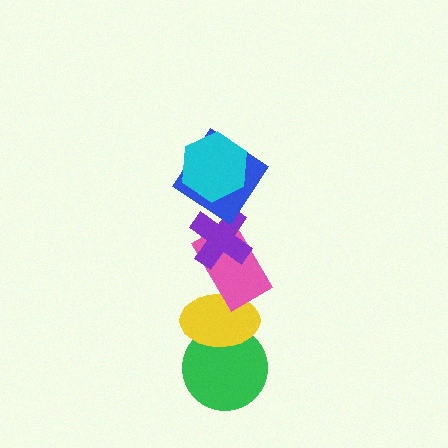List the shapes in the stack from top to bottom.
From top to bottom: the cyan hexagon, the blue diamond, the purple cross, the pink rectangle, the yellow ellipse, the green circle.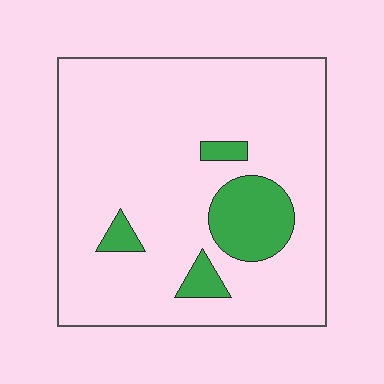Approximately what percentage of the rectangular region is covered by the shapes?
Approximately 15%.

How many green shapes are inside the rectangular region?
4.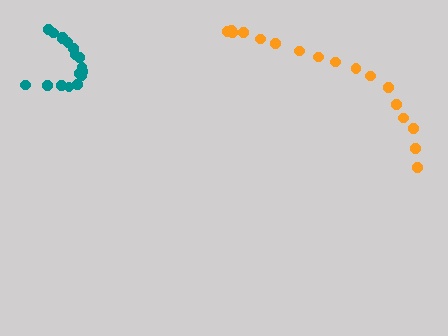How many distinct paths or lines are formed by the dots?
There are 2 distinct paths.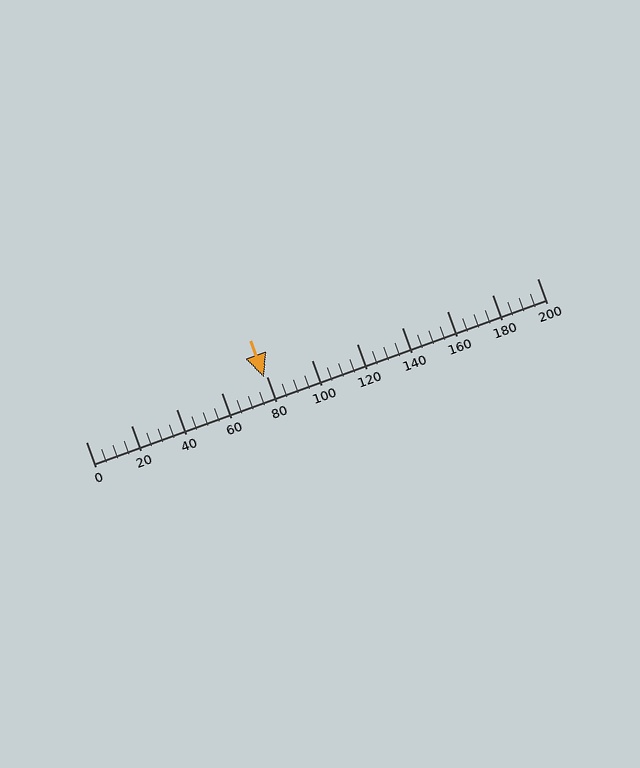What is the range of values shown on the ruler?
The ruler shows values from 0 to 200.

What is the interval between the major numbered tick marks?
The major tick marks are spaced 20 units apart.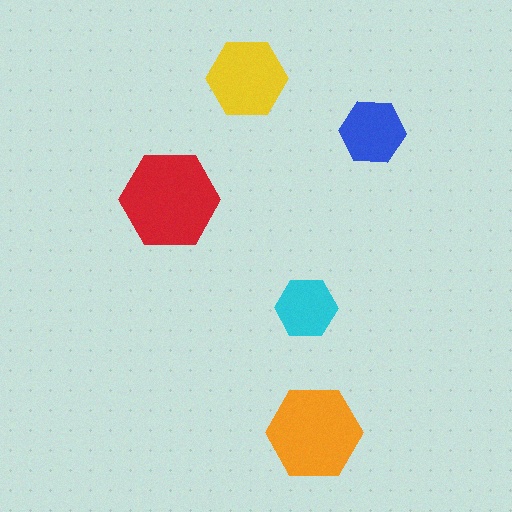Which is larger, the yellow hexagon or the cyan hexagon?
The yellow one.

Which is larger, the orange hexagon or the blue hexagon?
The orange one.